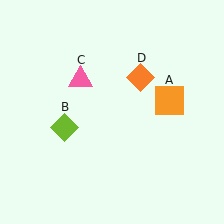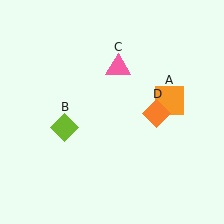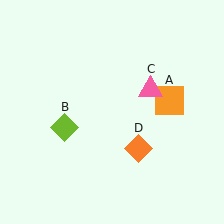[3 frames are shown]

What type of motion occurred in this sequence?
The pink triangle (object C), orange diamond (object D) rotated clockwise around the center of the scene.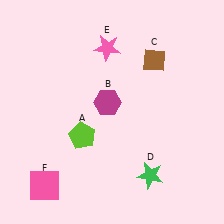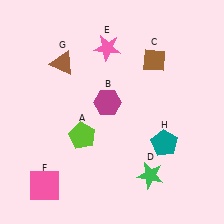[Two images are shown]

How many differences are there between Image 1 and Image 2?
There are 2 differences between the two images.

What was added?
A brown triangle (G), a teal pentagon (H) were added in Image 2.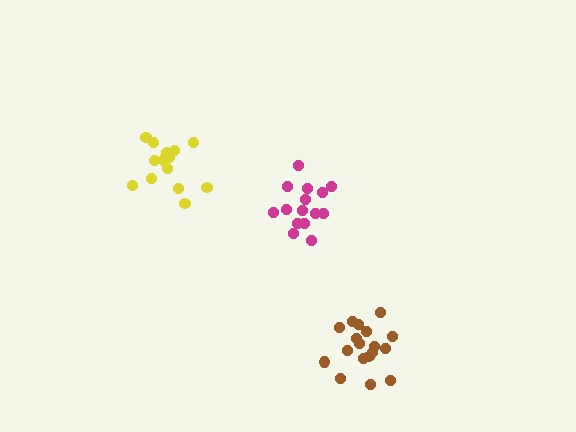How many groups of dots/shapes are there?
There are 3 groups.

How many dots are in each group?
Group 1: 18 dots, Group 2: 15 dots, Group 3: 14 dots (47 total).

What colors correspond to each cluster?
The clusters are colored: brown, magenta, yellow.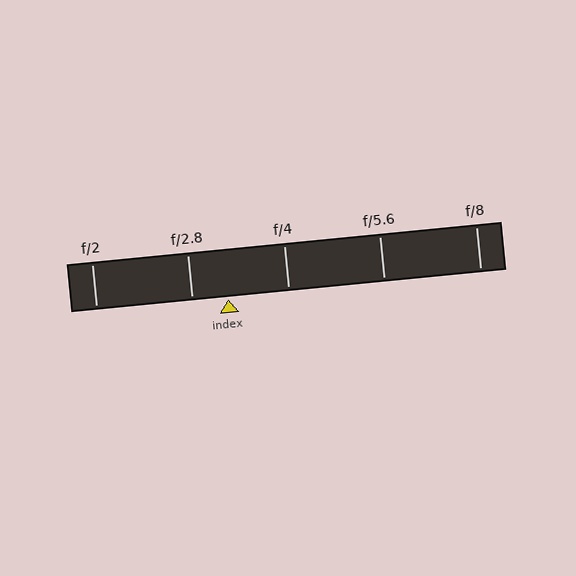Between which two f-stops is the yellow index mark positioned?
The index mark is between f/2.8 and f/4.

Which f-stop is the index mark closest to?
The index mark is closest to f/2.8.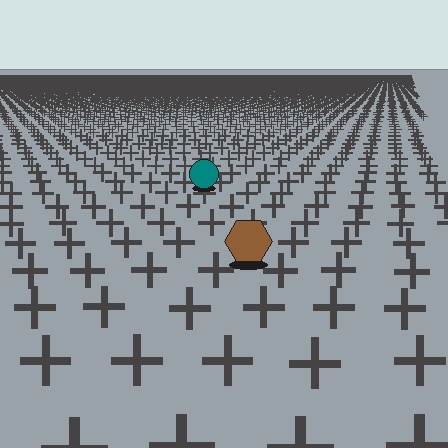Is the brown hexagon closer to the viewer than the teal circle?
Yes. The brown hexagon is closer — you can tell from the texture gradient: the ground texture is coarser near it.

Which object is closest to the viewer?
The brown hexagon is closest. The texture marks near it are larger and more spread out.